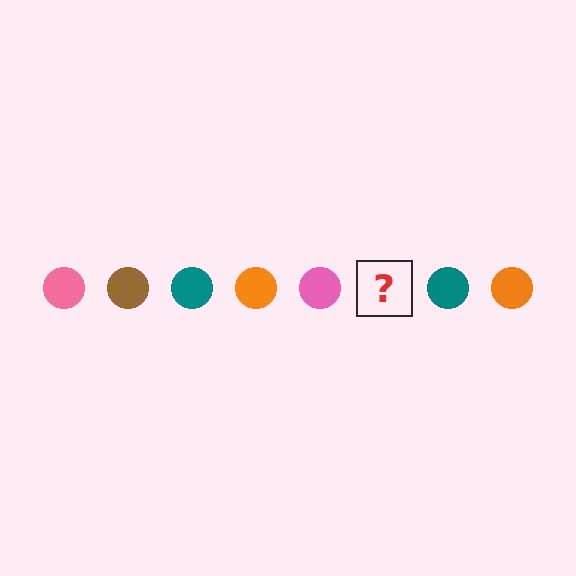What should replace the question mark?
The question mark should be replaced with a brown circle.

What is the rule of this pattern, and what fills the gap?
The rule is that the pattern cycles through pink, brown, teal, orange circles. The gap should be filled with a brown circle.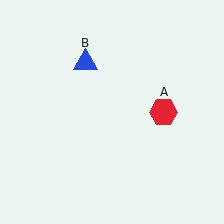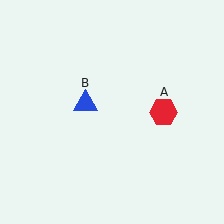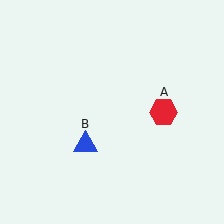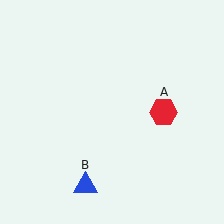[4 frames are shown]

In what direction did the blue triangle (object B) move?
The blue triangle (object B) moved down.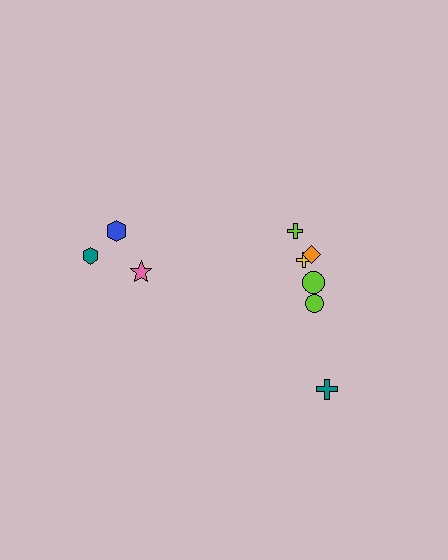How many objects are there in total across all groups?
There are 9 objects.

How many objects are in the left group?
There are 3 objects.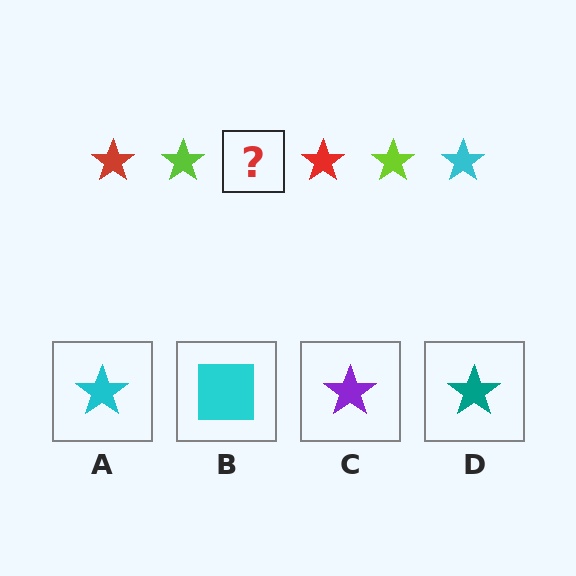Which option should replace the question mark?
Option A.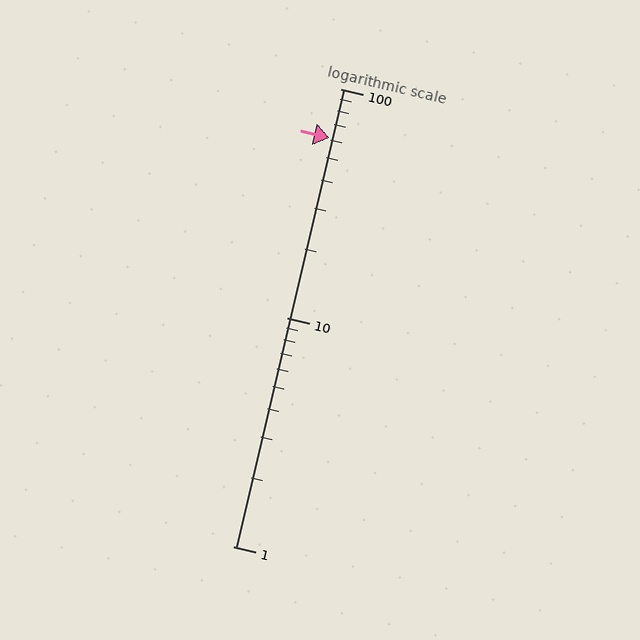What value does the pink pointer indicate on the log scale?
The pointer indicates approximately 61.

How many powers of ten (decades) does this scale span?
The scale spans 2 decades, from 1 to 100.